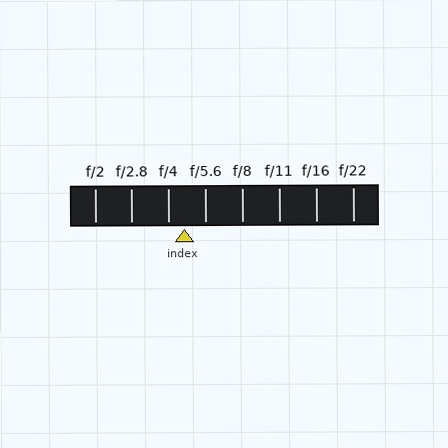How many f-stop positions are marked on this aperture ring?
There are 8 f-stop positions marked.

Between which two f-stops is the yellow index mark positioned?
The index mark is between f/4 and f/5.6.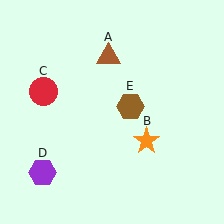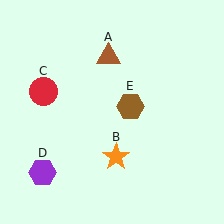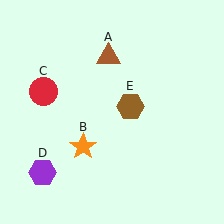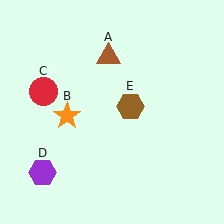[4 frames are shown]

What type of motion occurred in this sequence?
The orange star (object B) rotated clockwise around the center of the scene.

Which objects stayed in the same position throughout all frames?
Brown triangle (object A) and red circle (object C) and purple hexagon (object D) and brown hexagon (object E) remained stationary.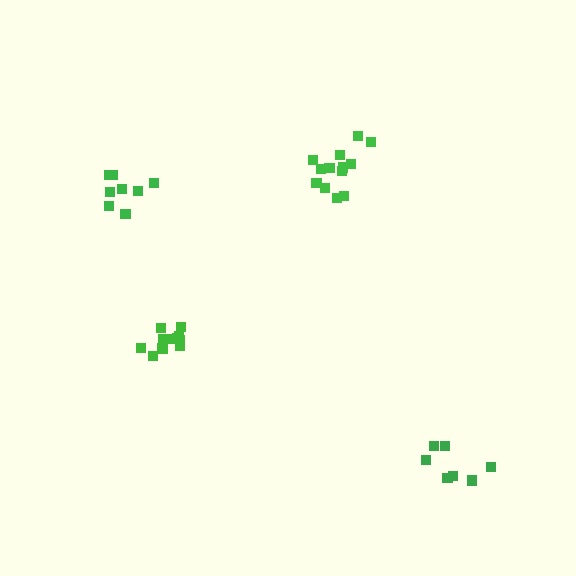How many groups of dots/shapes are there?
There are 4 groups.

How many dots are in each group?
Group 1: 13 dots, Group 2: 7 dots, Group 3: 8 dots, Group 4: 12 dots (40 total).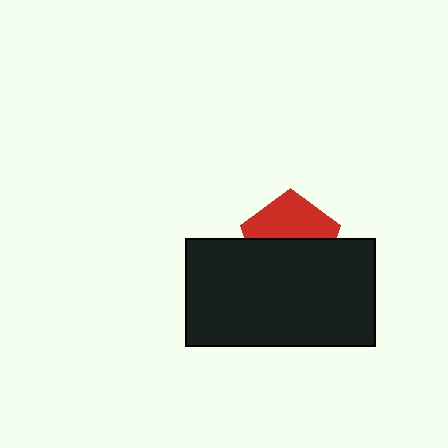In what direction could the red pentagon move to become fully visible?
The red pentagon could move up. That would shift it out from behind the black rectangle entirely.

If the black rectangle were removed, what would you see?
You would see the complete red pentagon.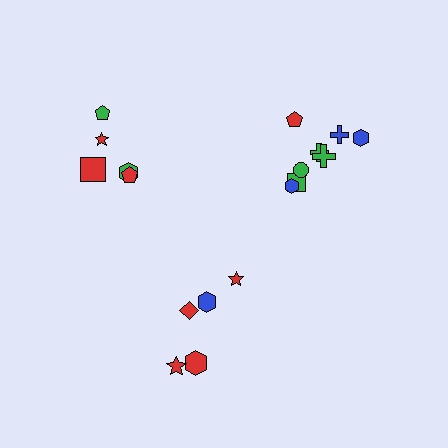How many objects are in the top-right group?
There are 8 objects.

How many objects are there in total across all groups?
There are 18 objects.